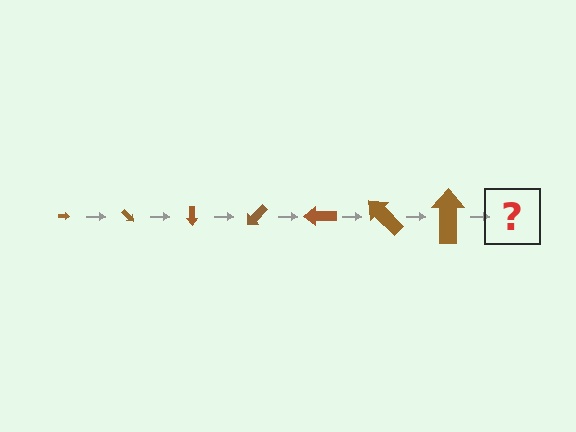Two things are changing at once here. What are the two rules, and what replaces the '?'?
The two rules are that the arrow grows larger each step and it rotates 45 degrees each step. The '?' should be an arrow, larger than the previous one and rotated 315 degrees from the start.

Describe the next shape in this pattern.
It should be an arrow, larger than the previous one and rotated 315 degrees from the start.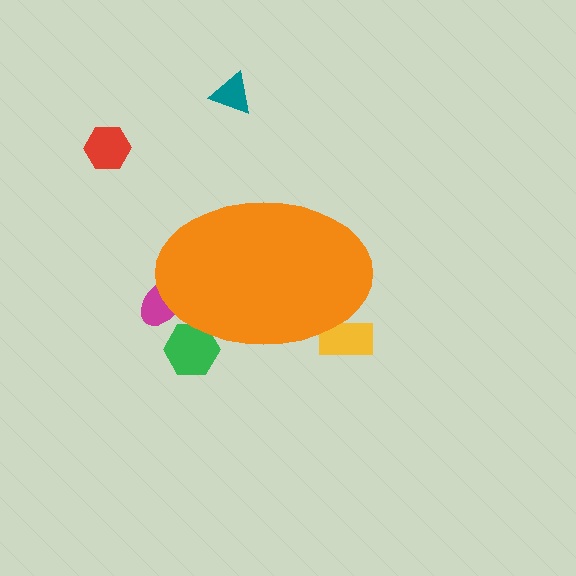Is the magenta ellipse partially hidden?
Yes, the magenta ellipse is partially hidden behind the orange ellipse.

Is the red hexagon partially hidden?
No, the red hexagon is fully visible.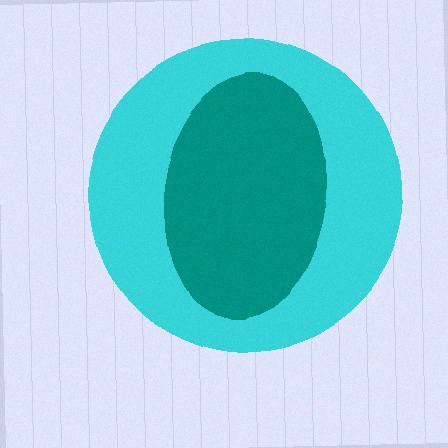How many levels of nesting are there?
2.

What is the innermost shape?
The teal ellipse.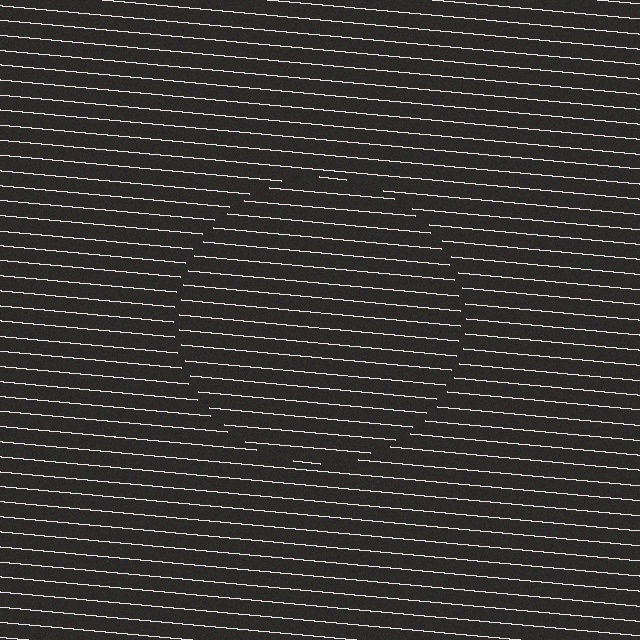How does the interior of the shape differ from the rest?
The interior of the shape contains the same grating, shifted by half a period — the contour is defined by the phase discontinuity where line-ends from the inner and outer gratings abut.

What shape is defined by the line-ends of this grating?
An illusory circle. The interior of the shape contains the same grating, shifted by half a period — the contour is defined by the phase discontinuity where line-ends from the inner and outer gratings abut.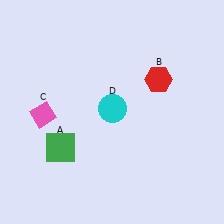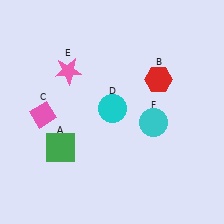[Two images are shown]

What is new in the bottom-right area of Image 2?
A cyan circle (F) was added in the bottom-right area of Image 2.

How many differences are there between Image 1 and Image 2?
There are 2 differences between the two images.